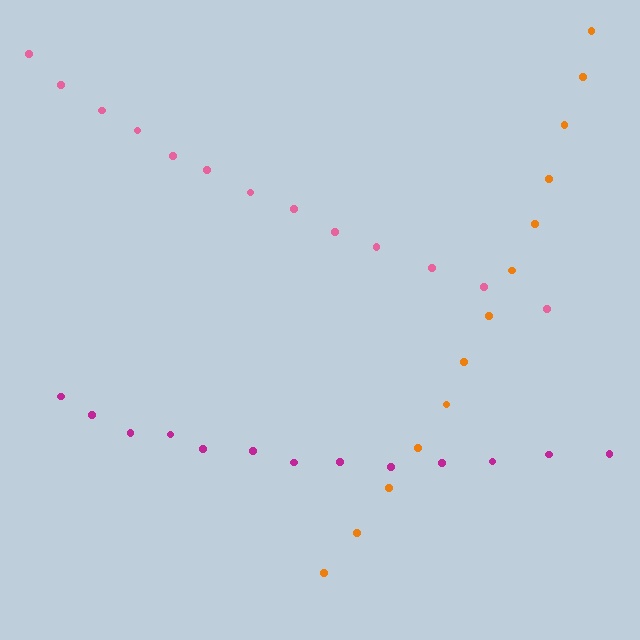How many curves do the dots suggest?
There are 3 distinct paths.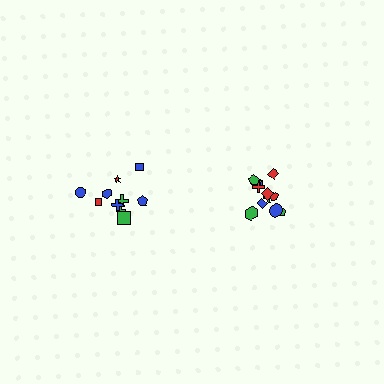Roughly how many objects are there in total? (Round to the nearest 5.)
Roughly 20 objects in total.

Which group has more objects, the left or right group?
The right group.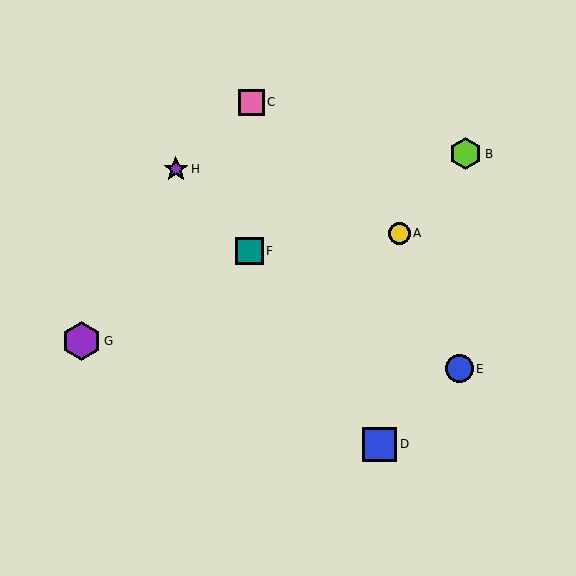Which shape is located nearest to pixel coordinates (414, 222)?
The yellow circle (labeled A) at (399, 233) is nearest to that location.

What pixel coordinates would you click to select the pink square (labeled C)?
Click at (251, 102) to select the pink square C.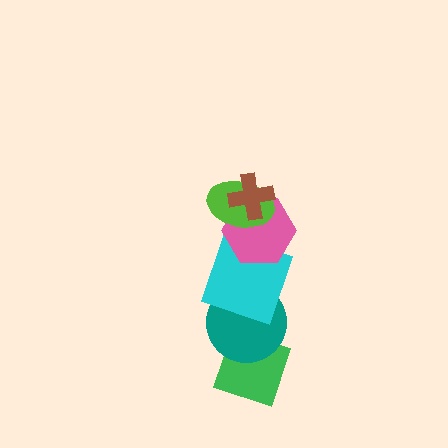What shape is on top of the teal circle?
The cyan square is on top of the teal circle.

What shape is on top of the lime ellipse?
The brown cross is on top of the lime ellipse.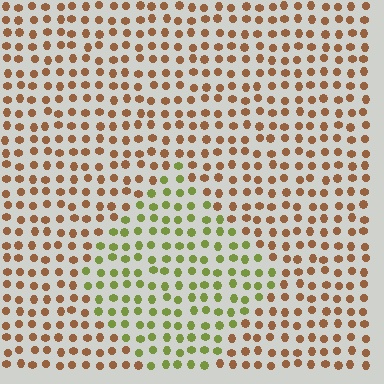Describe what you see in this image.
The image is filled with small brown elements in a uniform arrangement. A diamond-shaped region is visible where the elements are tinted to a slightly different hue, forming a subtle color boundary.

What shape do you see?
I see a diamond.